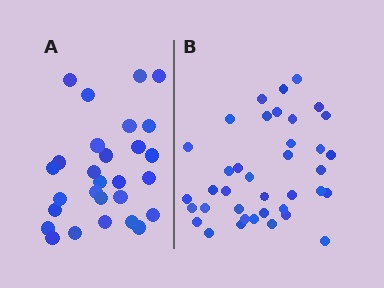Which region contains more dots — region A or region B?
Region B (the right region) has more dots.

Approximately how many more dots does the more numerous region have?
Region B has roughly 10 or so more dots than region A.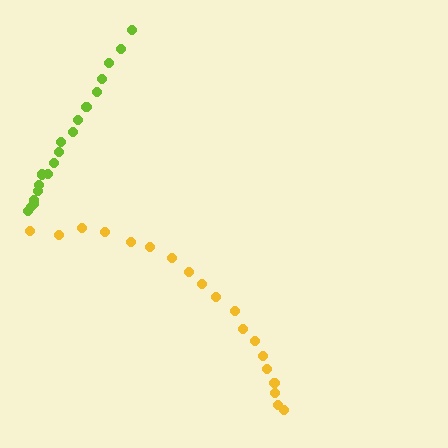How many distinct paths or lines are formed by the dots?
There are 2 distinct paths.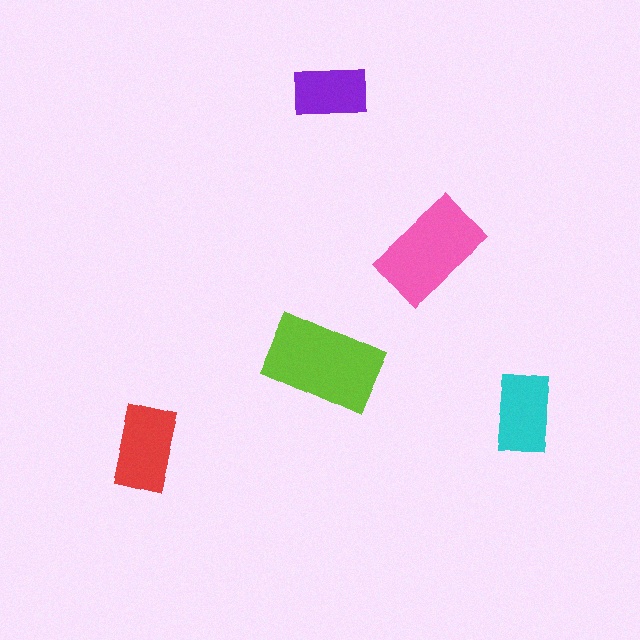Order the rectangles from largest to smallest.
the lime one, the pink one, the red one, the cyan one, the purple one.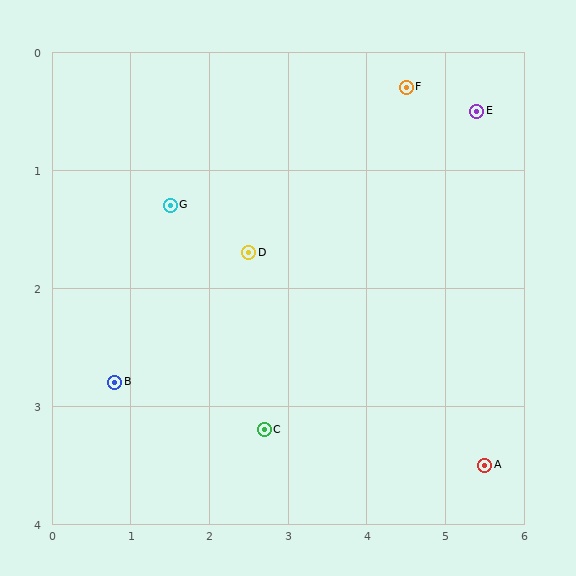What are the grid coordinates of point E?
Point E is at approximately (5.4, 0.5).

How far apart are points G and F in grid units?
Points G and F are about 3.2 grid units apart.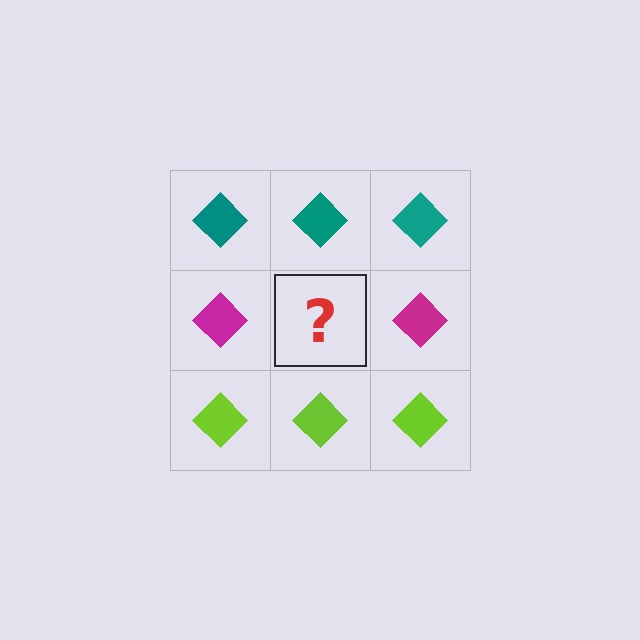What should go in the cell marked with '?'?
The missing cell should contain a magenta diamond.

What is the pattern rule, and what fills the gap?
The rule is that each row has a consistent color. The gap should be filled with a magenta diamond.